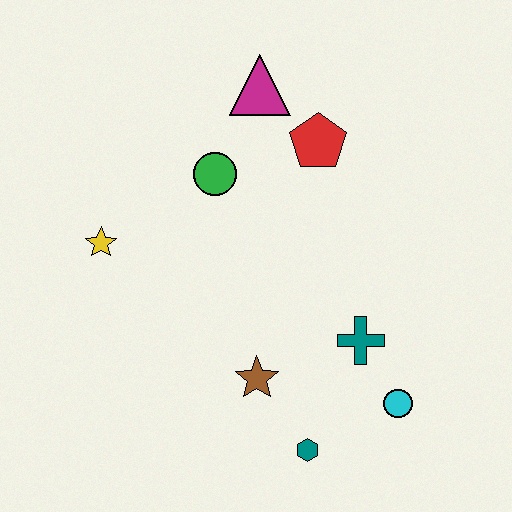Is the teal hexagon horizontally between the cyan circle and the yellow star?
Yes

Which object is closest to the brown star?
The teal hexagon is closest to the brown star.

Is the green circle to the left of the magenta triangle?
Yes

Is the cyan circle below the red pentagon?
Yes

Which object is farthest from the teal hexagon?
The magenta triangle is farthest from the teal hexagon.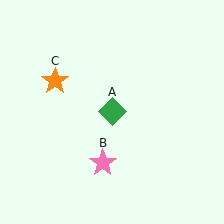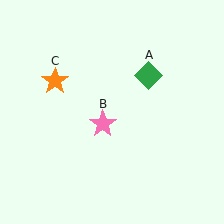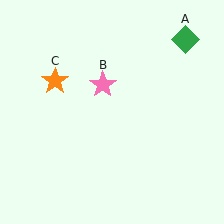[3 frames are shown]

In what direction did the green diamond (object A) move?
The green diamond (object A) moved up and to the right.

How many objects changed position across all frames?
2 objects changed position: green diamond (object A), pink star (object B).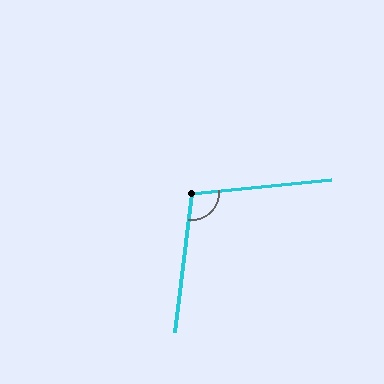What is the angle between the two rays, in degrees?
Approximately 103 degrees.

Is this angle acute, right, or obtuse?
It is obtuse.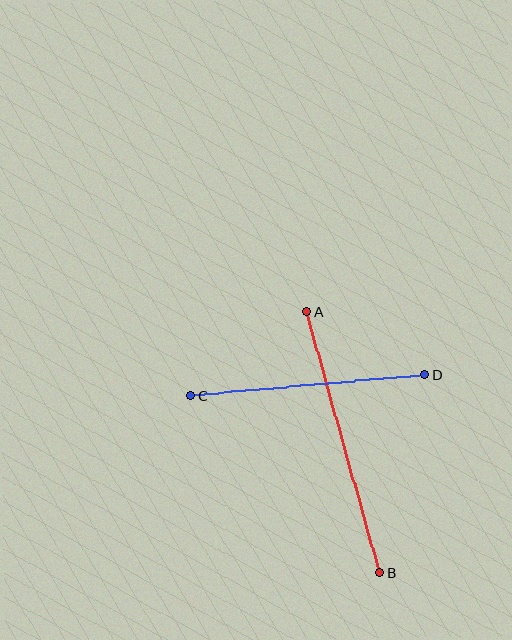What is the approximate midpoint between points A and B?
The midpoint is at approximately (343, 442) pixels.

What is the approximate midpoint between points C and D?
The midpoint is at approximately (308, 385) pixels.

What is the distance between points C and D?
The distance is approximately 234 pixels.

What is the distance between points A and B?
The distance is approximately 271 pixels.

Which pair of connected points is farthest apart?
Points A and B are farthest apart.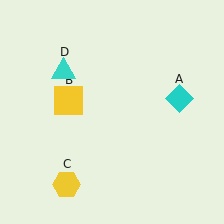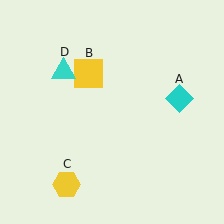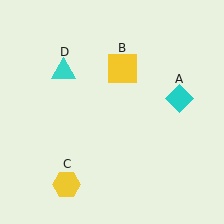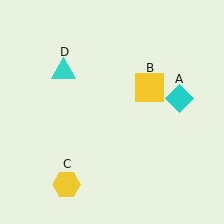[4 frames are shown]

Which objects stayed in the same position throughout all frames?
Cyan diamond (object A) and yellow hexagon (object C) and cyan triangle (object D) remained stationary.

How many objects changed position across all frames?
1 object changed position: yellow square (object B).